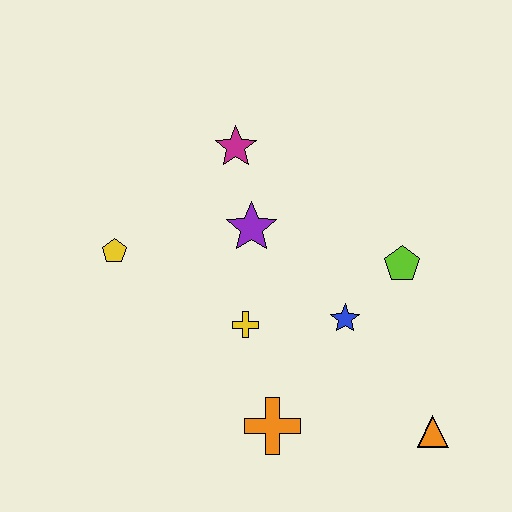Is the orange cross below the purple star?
Yes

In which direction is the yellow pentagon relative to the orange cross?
The yellow pentagon is above the orange cross.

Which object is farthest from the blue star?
The yellow pentagon is farthest from the blue star.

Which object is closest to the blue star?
The lime pentagon is closest to the blue star.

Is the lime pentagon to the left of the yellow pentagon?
No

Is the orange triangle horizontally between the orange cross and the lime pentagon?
No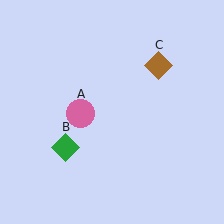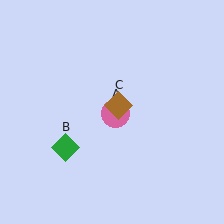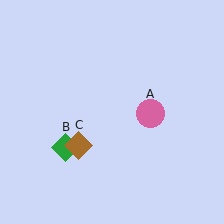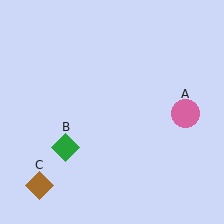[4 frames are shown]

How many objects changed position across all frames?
2 objects changed position: pink circle (object A), brown diamond (object C).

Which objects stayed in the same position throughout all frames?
Green diamond (object B) remained stationary.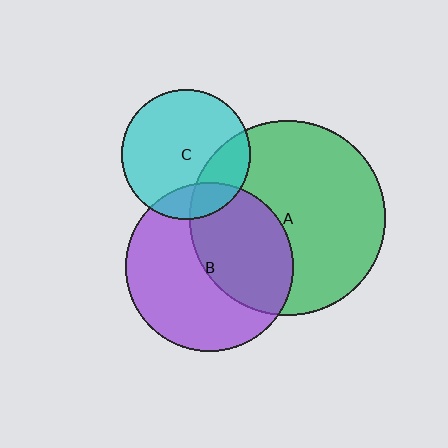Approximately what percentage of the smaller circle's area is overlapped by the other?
Approximately 15%.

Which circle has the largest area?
Circle A (green).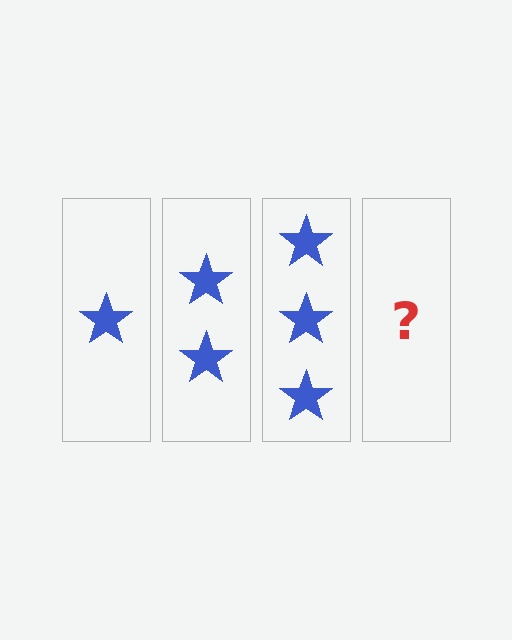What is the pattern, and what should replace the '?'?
The pattern is that each step adds one more star. The '?' should be 4 stars.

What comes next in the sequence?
The next element should be 4 stars.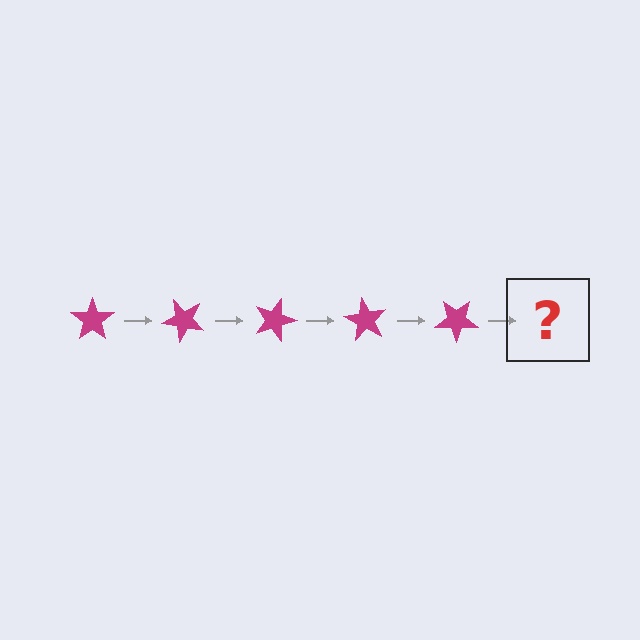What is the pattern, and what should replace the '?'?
The pattern is that the star rotates 45 degrees each step. The '?' should be a magenta star rotated 225 degrees.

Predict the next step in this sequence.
The next step is a magenta star rotated 225 degrees.